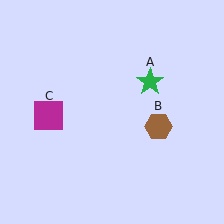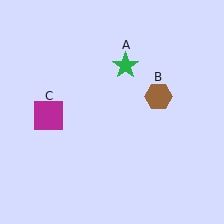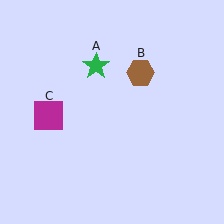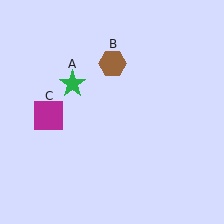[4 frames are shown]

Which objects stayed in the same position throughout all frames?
Magenta square (object C) remained stationary.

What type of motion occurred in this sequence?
The green star (object A), brown hexagon (object B) rotated counterclockwise around the center of the scene.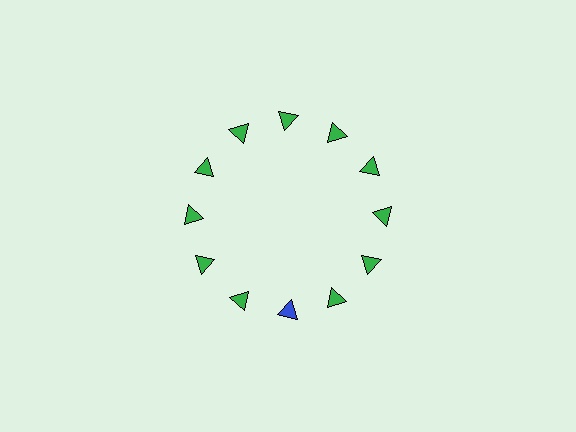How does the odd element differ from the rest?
It has a different color: blue instead of green.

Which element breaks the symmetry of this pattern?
The blue triangle at roughly the 6 o'clock position breaks the symmetry. All other shapes are green triangles.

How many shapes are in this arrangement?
There are 12 shapes arranged in a ring pattern.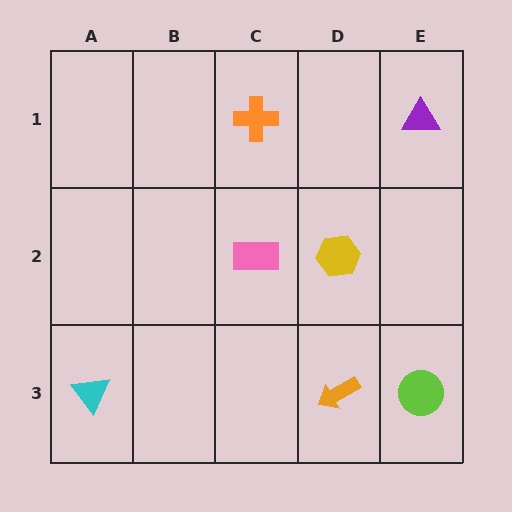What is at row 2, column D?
A yellow hexagon.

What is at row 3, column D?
An orange arrow.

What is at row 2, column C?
A pink rectangle.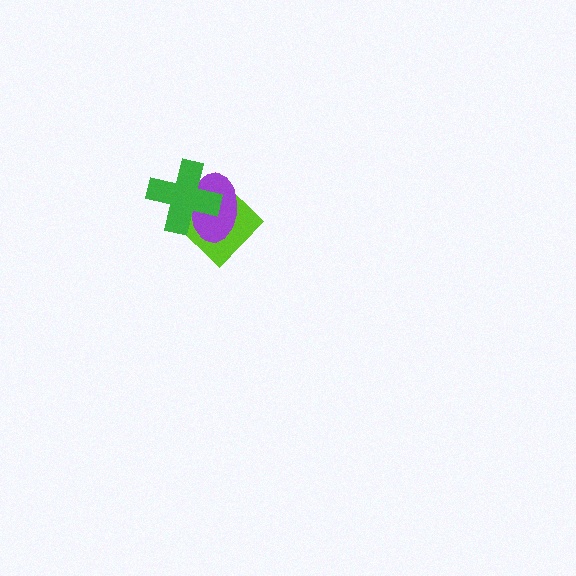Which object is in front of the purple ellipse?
The green cross is in front of the purple ellipse.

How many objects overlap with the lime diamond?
2 objects overlap with the lime diamond.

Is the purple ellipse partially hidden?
Yes, it is partially covered by another shape.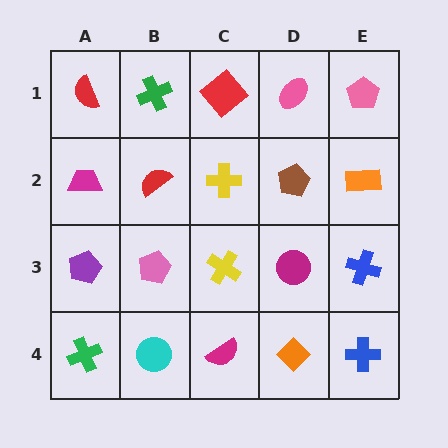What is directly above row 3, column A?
A magenta trapezoid.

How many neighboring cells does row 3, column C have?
4.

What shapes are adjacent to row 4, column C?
A yellow cross (row 3, column C), a cyan circle (row 4, column B), an orange diamond (row 4, column D).